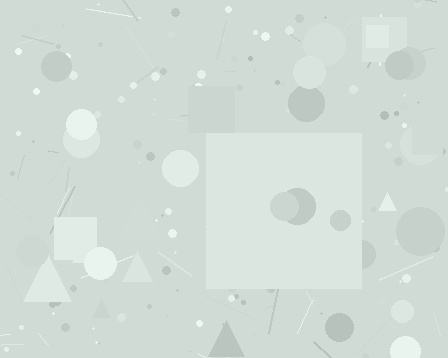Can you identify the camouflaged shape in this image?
The camouflaged shape is a square.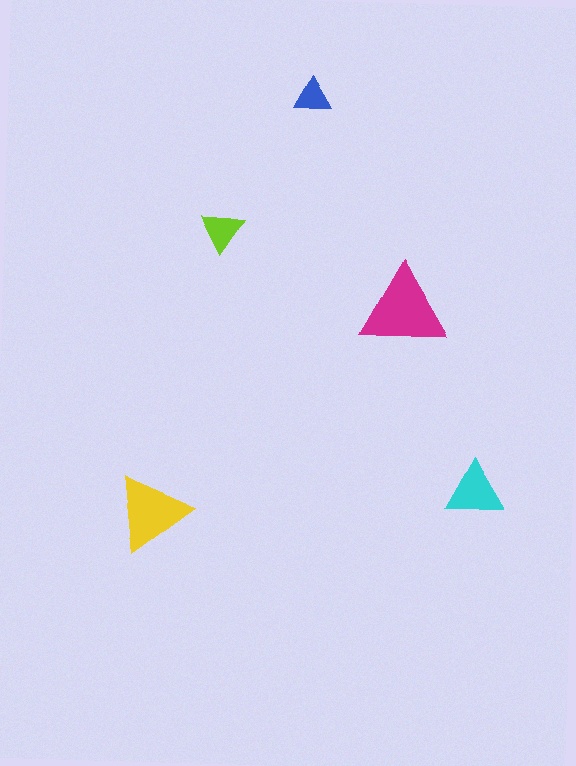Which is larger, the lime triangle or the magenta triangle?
The magenta one.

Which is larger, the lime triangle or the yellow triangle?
The yellow one.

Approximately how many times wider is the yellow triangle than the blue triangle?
About 2 times wider.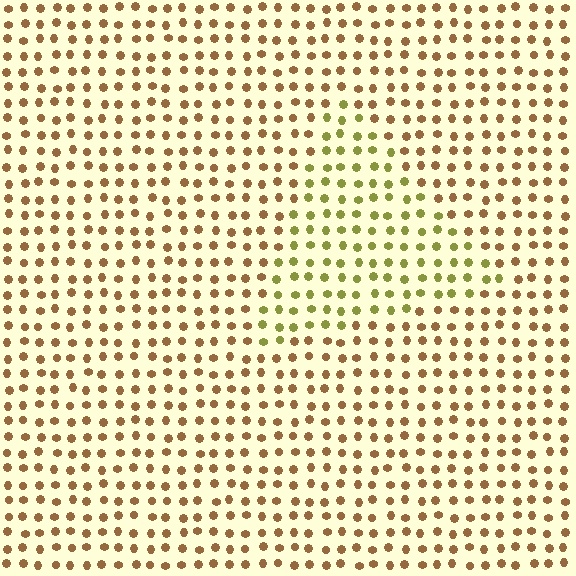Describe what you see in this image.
The image is filled with small brown elements in a uniform arrangement. A triangle-shaped region is visible where the elements are tinted to a slightly different hue, forming a subtle color boundary.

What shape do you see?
I see a triangle.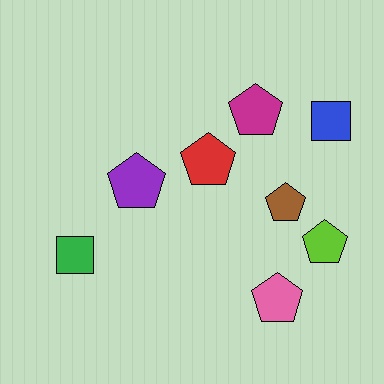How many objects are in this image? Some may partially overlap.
There are 8 objects.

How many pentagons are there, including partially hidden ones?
There are 6 pentagons.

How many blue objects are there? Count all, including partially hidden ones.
There is 1 blue object.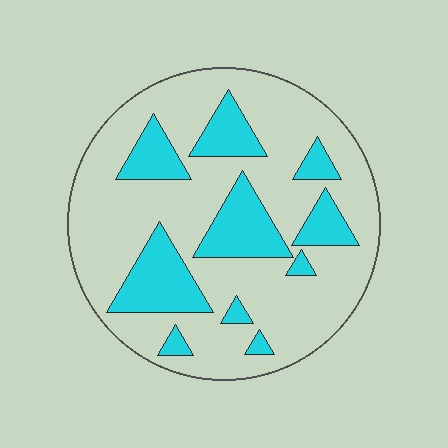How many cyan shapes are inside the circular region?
10.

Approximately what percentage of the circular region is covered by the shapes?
Approximately 25%.